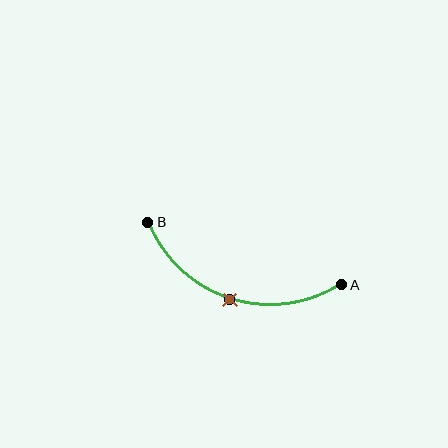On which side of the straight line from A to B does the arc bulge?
The arc bulges below the straight line connecting A and B.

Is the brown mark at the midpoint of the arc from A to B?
Yes. The brown mark lies on the arc at equal arc-length from both A and B — it is the arc midpoint.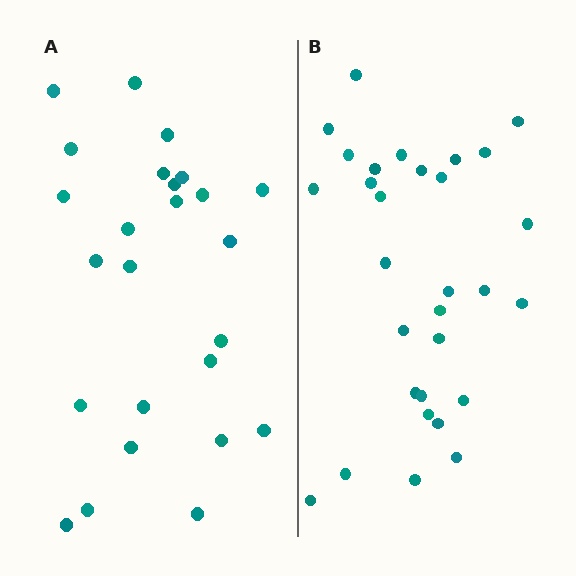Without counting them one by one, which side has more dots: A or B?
Region B (the right region) has more dots.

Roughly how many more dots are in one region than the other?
Region B has about 5 more dots than region A.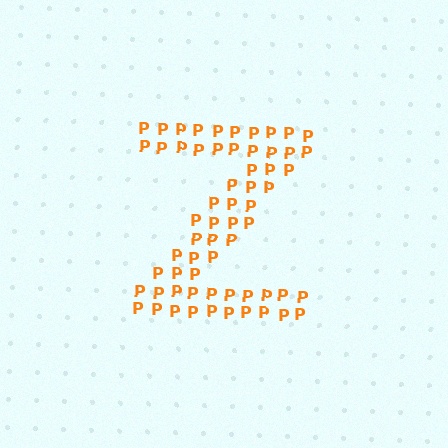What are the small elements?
The small elements are letter P's.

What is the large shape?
The large shape is the letter Z.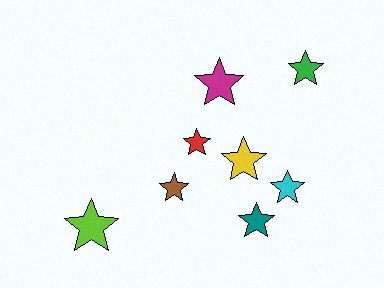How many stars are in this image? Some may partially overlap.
There are 8 stars.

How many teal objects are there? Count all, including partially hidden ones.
There is 1 teal object.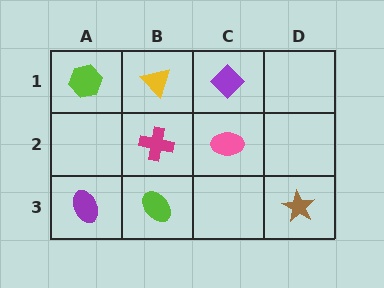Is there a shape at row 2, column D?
No, that cell is empty.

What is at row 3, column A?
A purple ellipse.